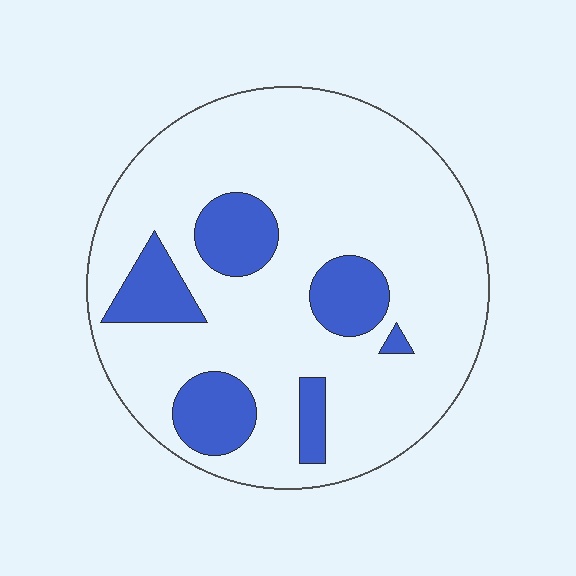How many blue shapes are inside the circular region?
6.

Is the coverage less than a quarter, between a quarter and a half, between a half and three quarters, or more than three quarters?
Less than a quarter.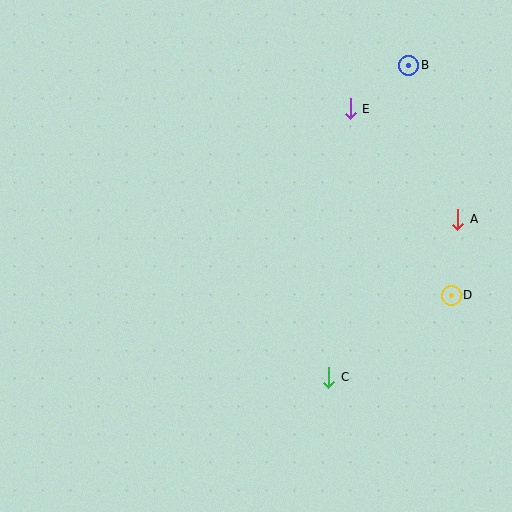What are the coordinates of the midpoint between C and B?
The midpoint between C and B is at (369, 221).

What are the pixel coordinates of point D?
Point D is at (451, 295).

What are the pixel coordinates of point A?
Point A is at (458, 219).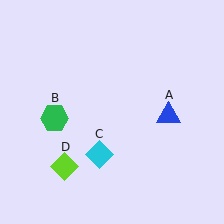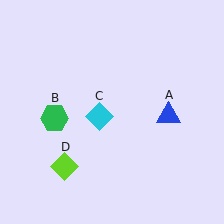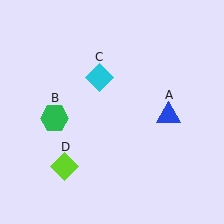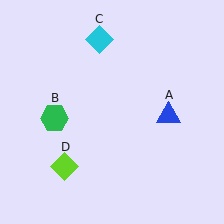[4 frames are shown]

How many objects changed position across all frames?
1 object changed position: cyan diamond (object C).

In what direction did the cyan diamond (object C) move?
The cyan diamond (object C) moved up.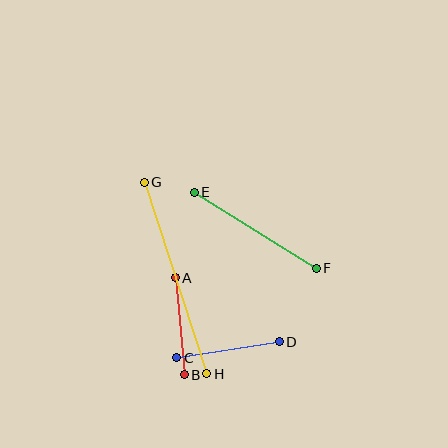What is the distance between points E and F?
The distance is approximately 144 pixels.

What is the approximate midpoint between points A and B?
The midpoint is at approximately (180, 326) pixels.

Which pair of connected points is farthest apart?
Points G and H are farthest apart.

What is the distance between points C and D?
The distance is approximately 104 pixels.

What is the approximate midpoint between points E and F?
The midpoint is at approximately (255, 230) pixels.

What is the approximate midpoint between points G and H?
The midpoint is at approximately (176, 278) pixels.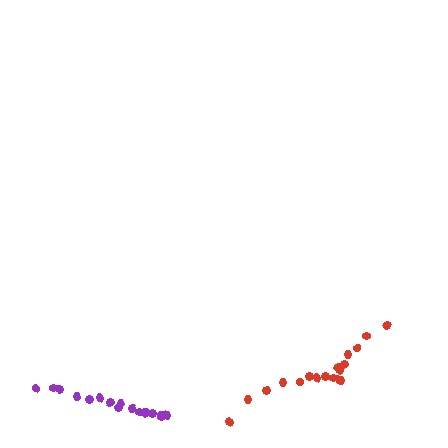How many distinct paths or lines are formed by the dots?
There are 2 distinct paths.